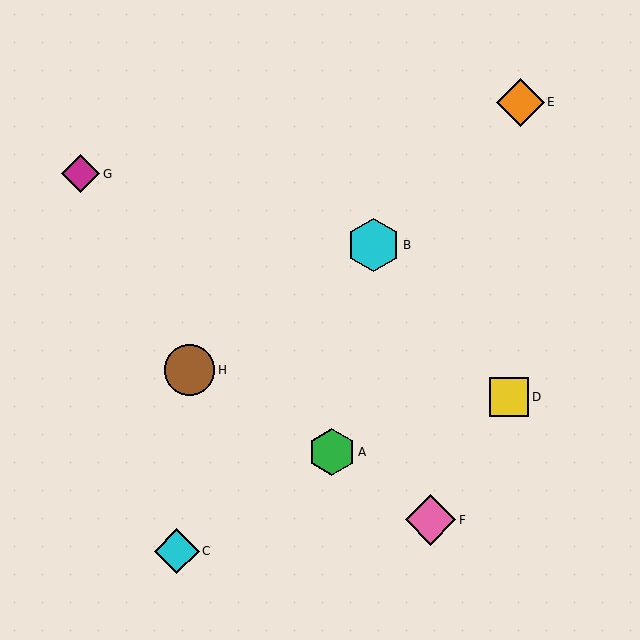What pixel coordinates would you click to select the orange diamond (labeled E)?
Click at (521, 102) to select the orange diamond E.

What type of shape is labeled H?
Shape H is a brown circle.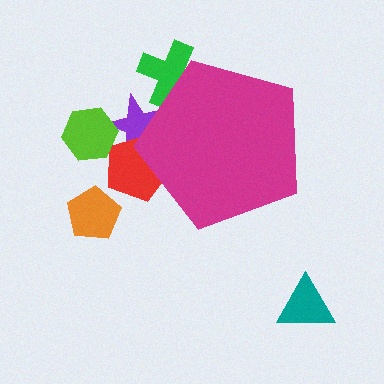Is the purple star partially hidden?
Yes, the purple star is partially hidden behind the magenta pentagon.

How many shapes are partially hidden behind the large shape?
3 shapes are partially hidden.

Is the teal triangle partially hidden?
No, the teal triangle is fully visible.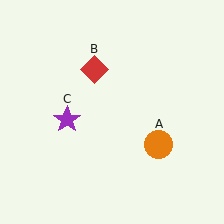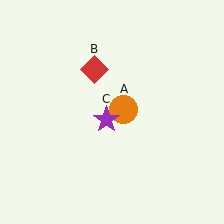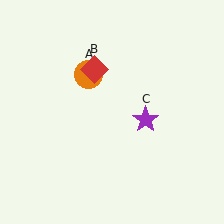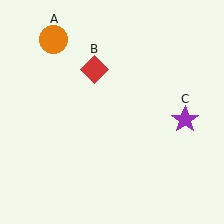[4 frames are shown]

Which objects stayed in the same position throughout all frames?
Red diamond (object B) remained stationary.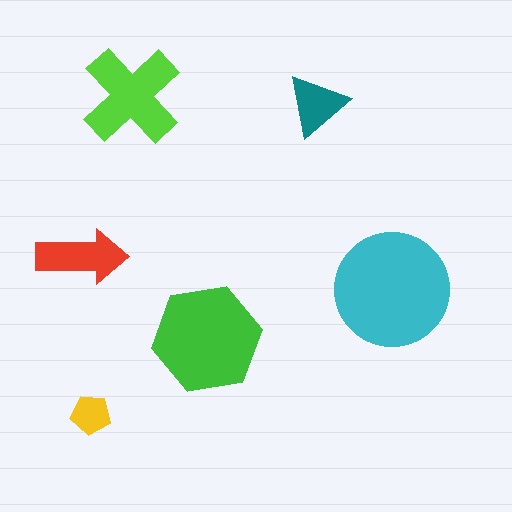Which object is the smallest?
The yellow pentagon.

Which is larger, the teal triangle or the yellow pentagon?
The teal triangle.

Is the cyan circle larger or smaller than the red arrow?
Larger.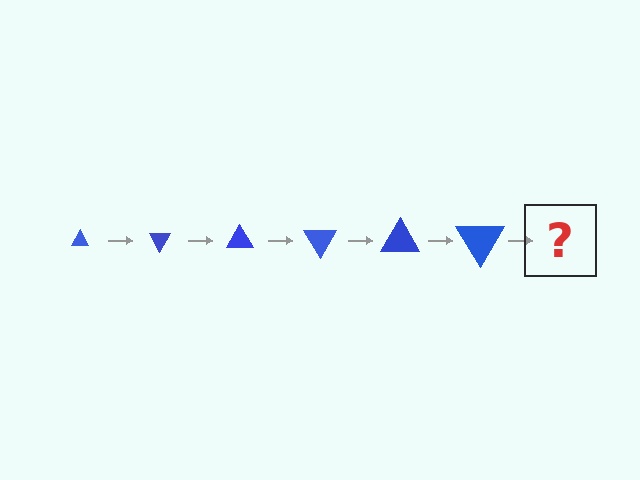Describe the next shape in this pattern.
It should be a triangle, larger than the previous one and rotated 360 degrees from the start.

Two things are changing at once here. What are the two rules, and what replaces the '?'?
The two rules are that the triangle grows larger each step and it rotates 60 degrees each step. The '?' should be a triangle, larger than the previous one and rotated 360 degrees from the start.